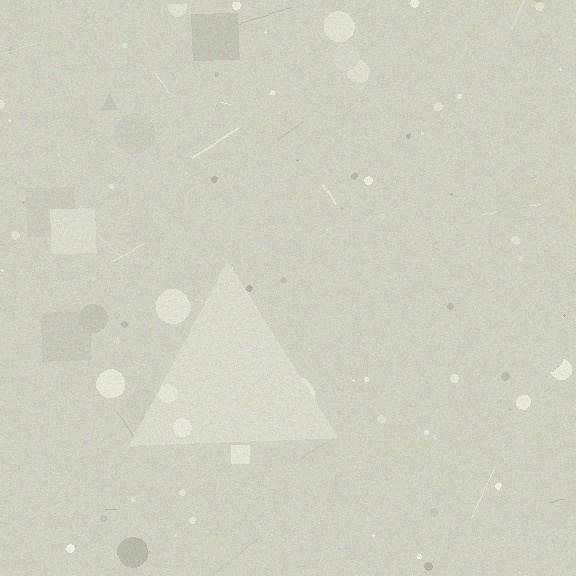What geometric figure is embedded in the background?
A triangle is embedded in the background.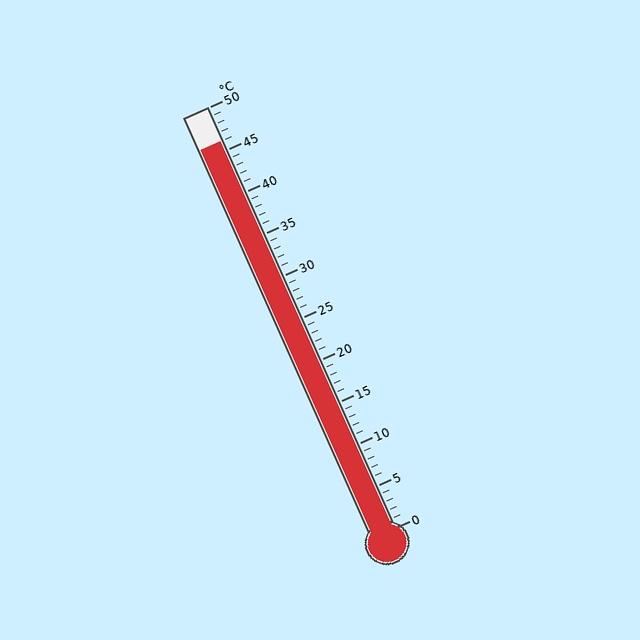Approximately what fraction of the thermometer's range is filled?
The thermometer is filled to approximately 90% of its range.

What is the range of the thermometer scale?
The thermometer scale ranges from 0°C to 50°C.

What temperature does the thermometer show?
The thermometer shows approximately 46°C.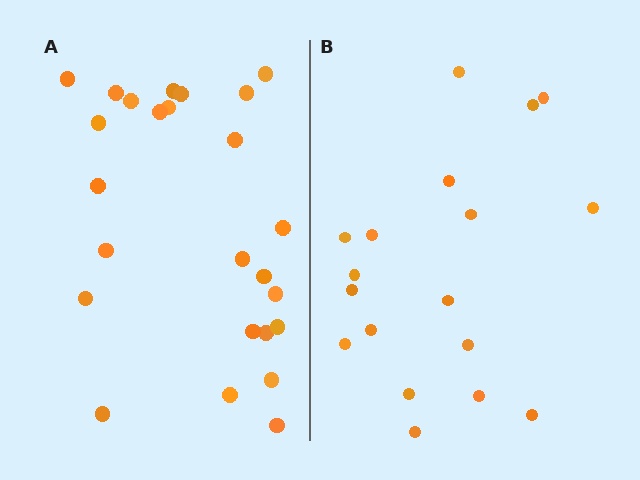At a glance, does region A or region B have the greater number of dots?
Region A (the left region) has more dots.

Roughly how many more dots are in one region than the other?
Region A has roughly 8 or so more dots than region B.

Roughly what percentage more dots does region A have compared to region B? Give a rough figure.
About 40% more.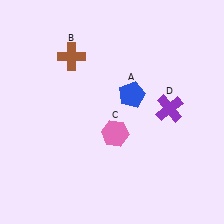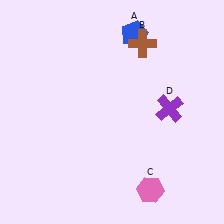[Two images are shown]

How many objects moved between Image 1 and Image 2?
3 objects moved between the two images.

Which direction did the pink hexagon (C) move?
The pink hexagon (C) moved down.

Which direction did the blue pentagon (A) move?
The blue pentagon (A) moved up.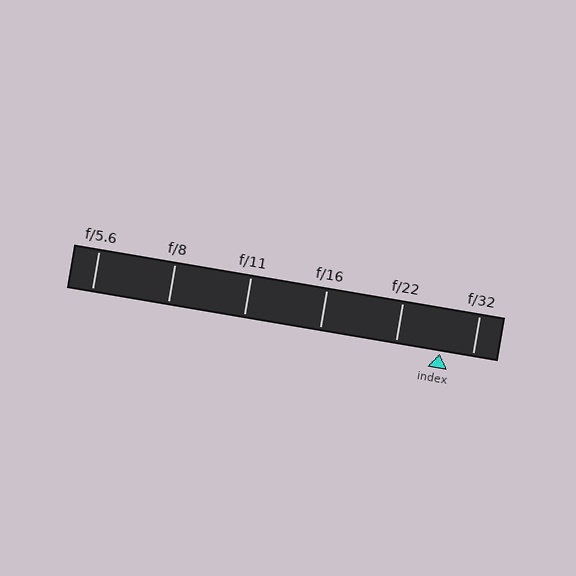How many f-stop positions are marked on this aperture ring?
There are 6 f-stop positions marked.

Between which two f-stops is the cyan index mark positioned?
The index mark is between f/22 and f/32.